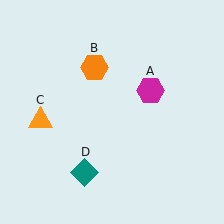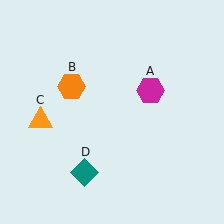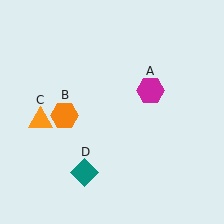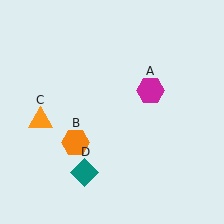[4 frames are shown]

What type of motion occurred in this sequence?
The orange hexagon (object B) rotated counterclockwise around the center of the scene.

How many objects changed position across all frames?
1 object changed position: orange hexagon (object B).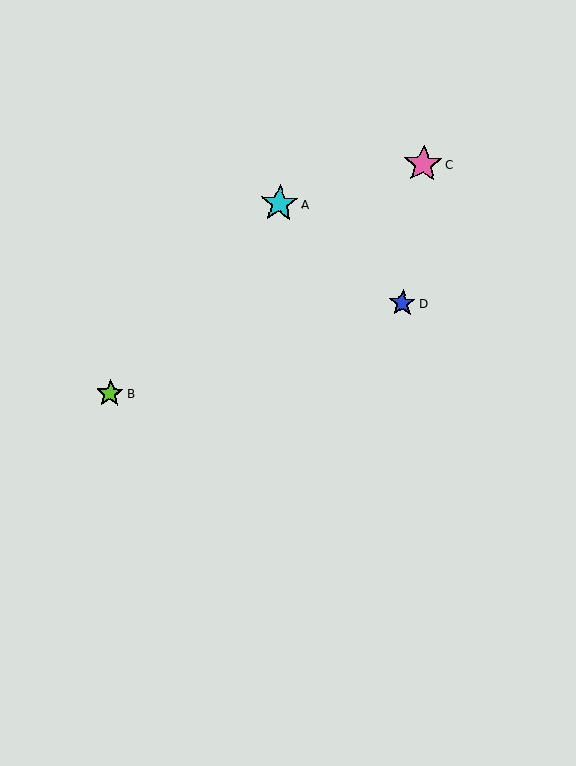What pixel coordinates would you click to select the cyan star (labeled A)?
Click at (279, 203) to select the cyan star A.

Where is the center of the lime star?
The center of the lime star is at (110, 393).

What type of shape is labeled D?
Shape D is a blue star.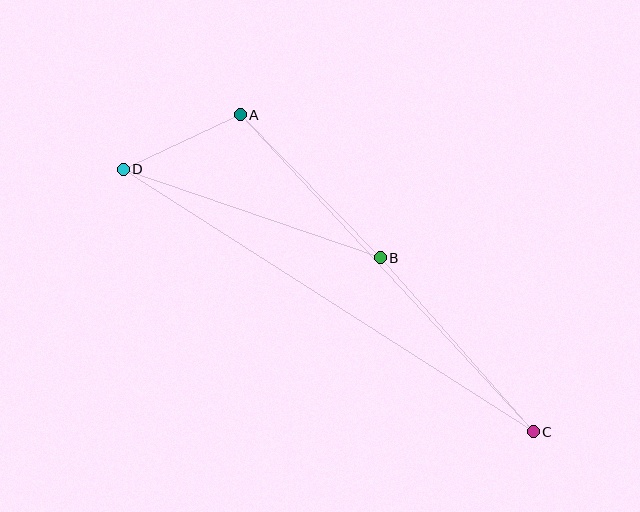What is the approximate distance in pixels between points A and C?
The distance between A and C is approximately 432 pixels.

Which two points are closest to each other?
Points A and D are closest to each other.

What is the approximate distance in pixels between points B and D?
The distance between B and D is approximately 272 pixels.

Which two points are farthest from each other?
Points C and D are farthest from each other.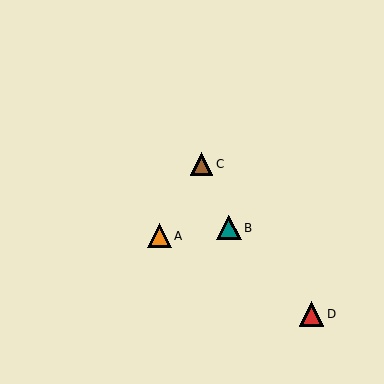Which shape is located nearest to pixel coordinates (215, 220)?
The teal triangle (labeled B) at (229, 228) is nearest to that location.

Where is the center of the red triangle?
The center of the red triangle is at (312, 314).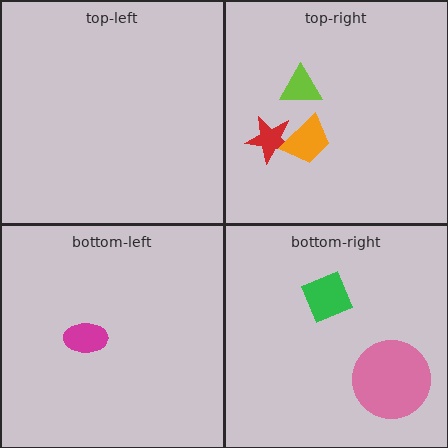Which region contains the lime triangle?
The top-right region.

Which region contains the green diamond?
The bottom-right region.